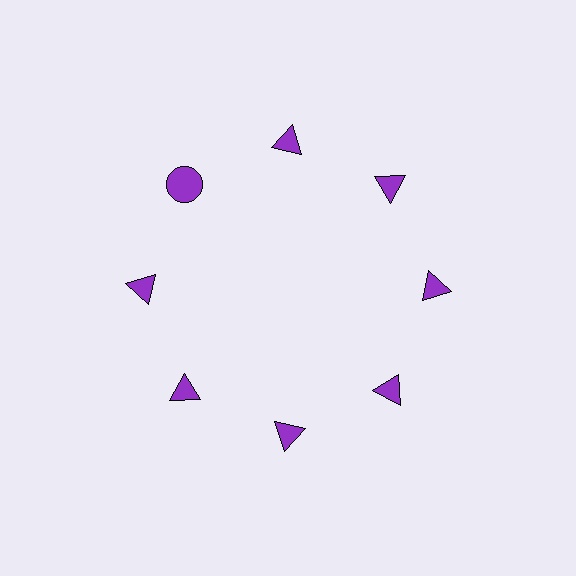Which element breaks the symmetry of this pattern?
The purple circle at roughly the 10 o'clock position breaks the symmetry. All other shapes are purple triangles.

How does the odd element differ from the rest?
It has a different shape: circle instead of triangle.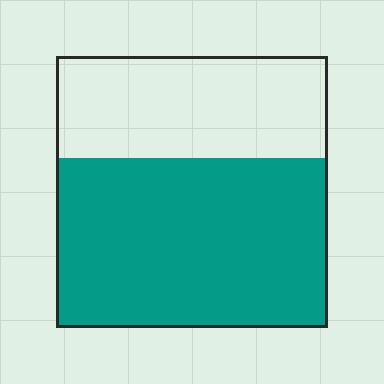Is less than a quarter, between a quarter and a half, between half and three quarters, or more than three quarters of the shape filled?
Between half and three quarters.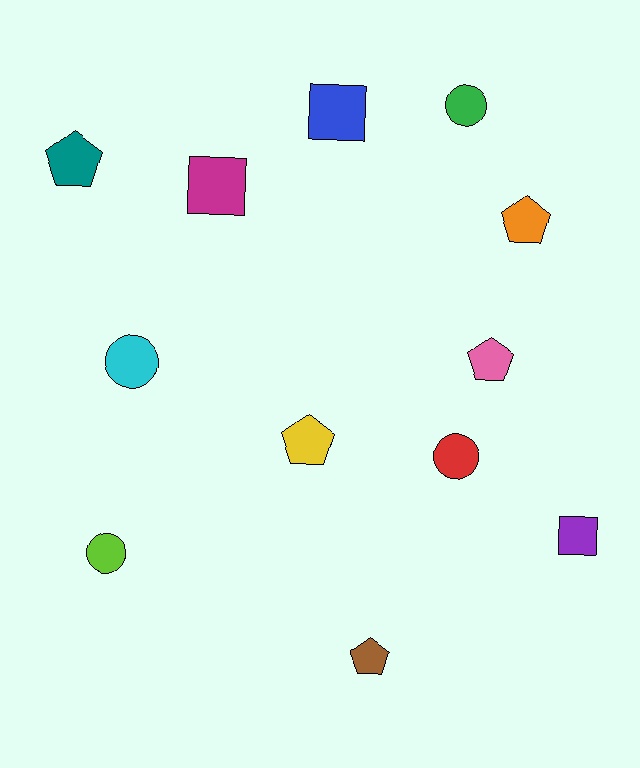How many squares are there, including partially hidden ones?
There are 3 squares.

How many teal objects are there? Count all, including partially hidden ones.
There is 1 teal object.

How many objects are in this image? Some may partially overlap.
There are 12 objects.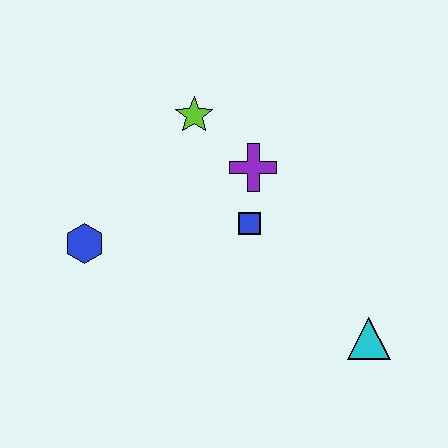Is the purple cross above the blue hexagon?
Yes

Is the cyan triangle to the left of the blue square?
No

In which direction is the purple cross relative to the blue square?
The purple cross is above the blue square.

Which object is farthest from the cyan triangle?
The blue hexagon is farthest from the cyan triangle.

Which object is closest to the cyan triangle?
The blue square is closest to the cyan triangle.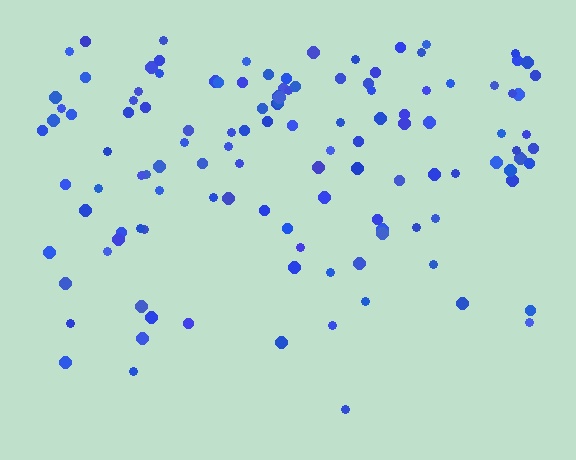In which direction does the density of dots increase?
From bottom to top, with the top side densest.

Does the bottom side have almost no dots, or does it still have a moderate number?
Still a moderate number, just noticeably fewer than the top.